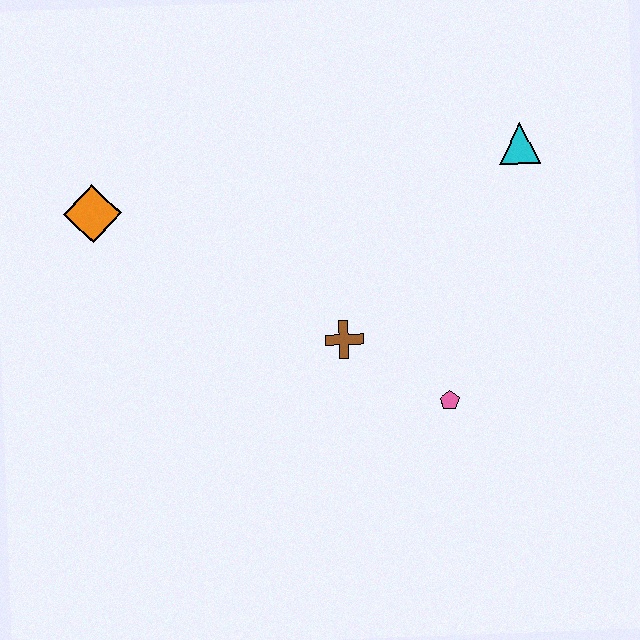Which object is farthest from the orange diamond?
The cyan triangle is farthest from the orange diamond.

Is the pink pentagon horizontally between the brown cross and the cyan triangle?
Yes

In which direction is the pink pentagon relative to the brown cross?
The pink pentagon is to the right of the brown cross.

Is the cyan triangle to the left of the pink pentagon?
No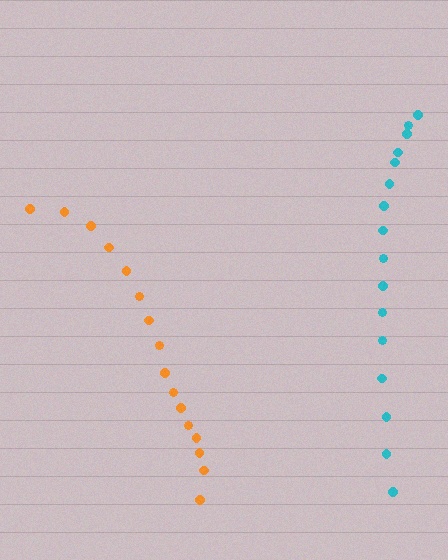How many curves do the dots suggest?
There are 2 distinct paths.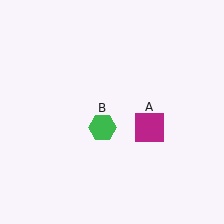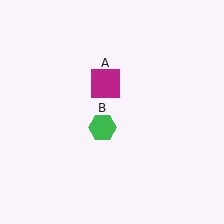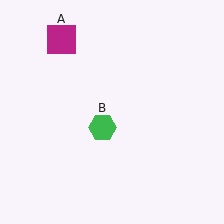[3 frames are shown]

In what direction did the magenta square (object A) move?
The magenta square (object A) moved up and to the left.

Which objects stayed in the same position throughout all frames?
Green hexagon (object B) remained stationary.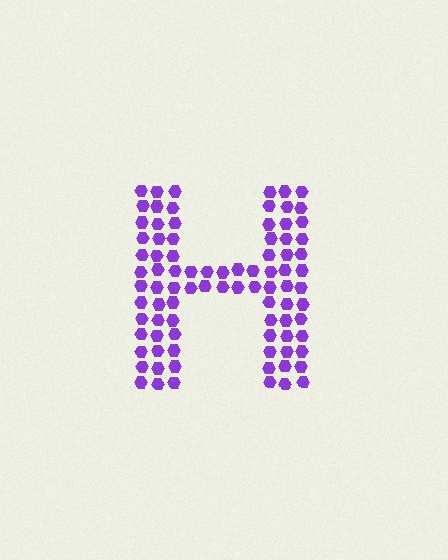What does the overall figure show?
The overall figure shows the letter H.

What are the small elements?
The small elements are hexagons.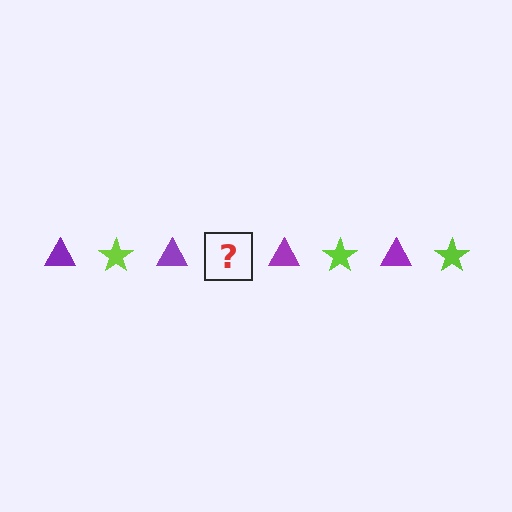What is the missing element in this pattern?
The missing element is a lime star.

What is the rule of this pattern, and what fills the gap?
The rule is that the pattern alternates between purple triangle and lime star. The gap should be filled with a lime star.